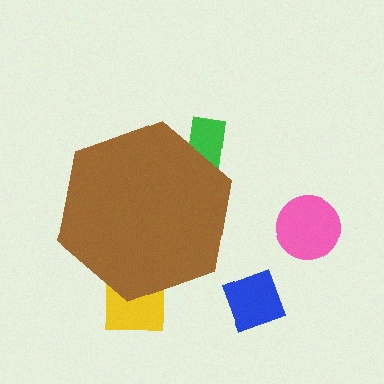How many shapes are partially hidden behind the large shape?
2 shapes are partially hidden.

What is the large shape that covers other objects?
A brown hexagon.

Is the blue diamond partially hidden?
No, the blue diamond is fully visible.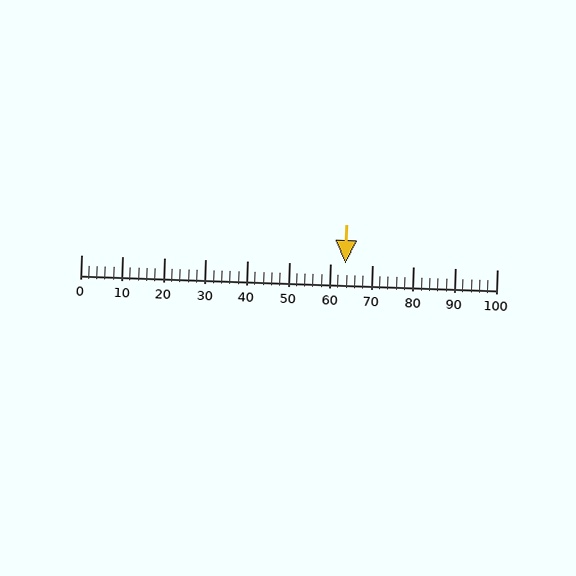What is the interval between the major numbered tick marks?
The major tick marks are spaced 10 units apart.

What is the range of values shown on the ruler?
The ruler shows values from 0 to 100.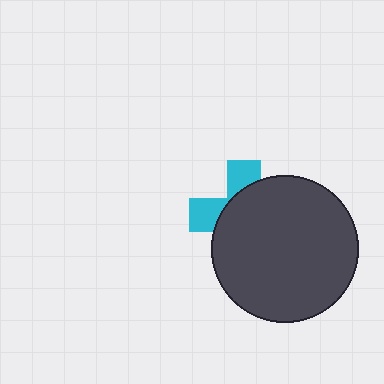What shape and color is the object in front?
The object in front is a dark gray circle.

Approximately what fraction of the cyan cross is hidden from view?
Roughly 68% of the cyan cross is hidden behind the dark gray circle.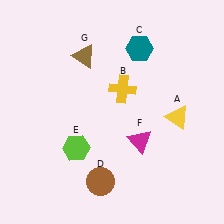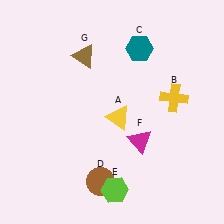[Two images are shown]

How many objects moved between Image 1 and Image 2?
3 objects moved between the two images.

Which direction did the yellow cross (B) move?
The yellow cross (B) moved right.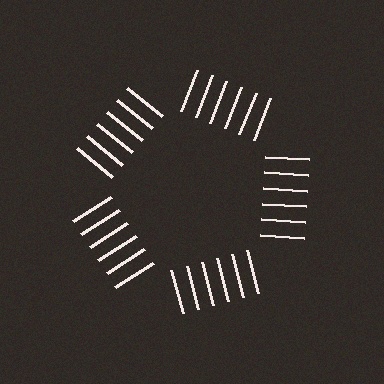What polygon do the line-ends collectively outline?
An illusory pentagon — the line segments terminate on its edges but no continuous stroke is drawn.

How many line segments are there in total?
30 — 6 along each of the 5 edges.